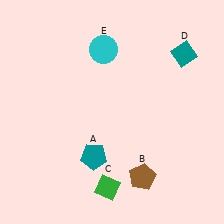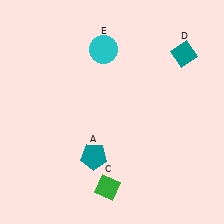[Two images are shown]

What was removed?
The brown pentagon (B) was removed in Image 2.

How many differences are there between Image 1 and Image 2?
There is 1 difference between the two images.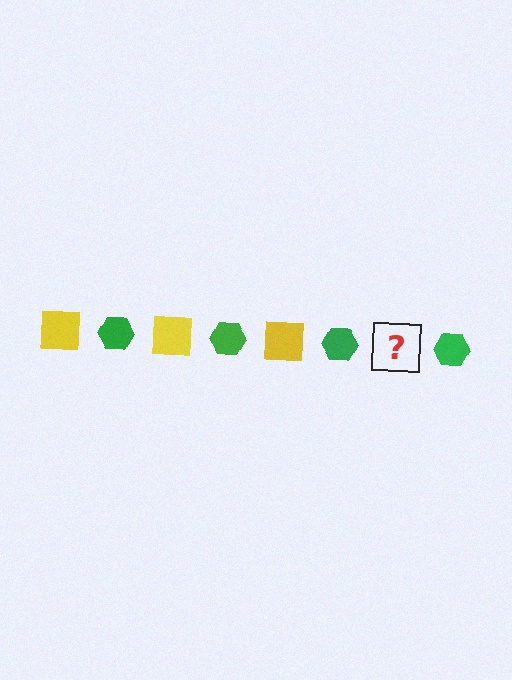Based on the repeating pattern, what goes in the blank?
The blank should be a yellow square.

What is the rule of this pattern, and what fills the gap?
The rule is that the pattern alternates between yellow square and green hexagon. The gap should be filled with a yellow square.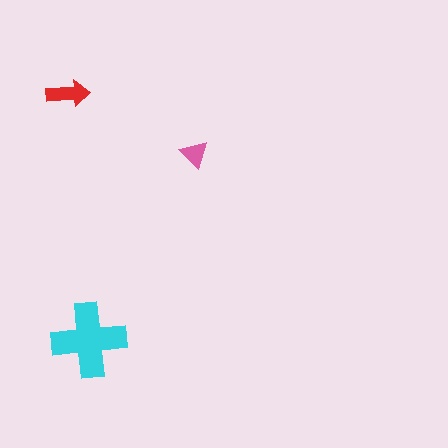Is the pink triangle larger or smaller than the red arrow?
Smaller.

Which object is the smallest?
The pink triangle.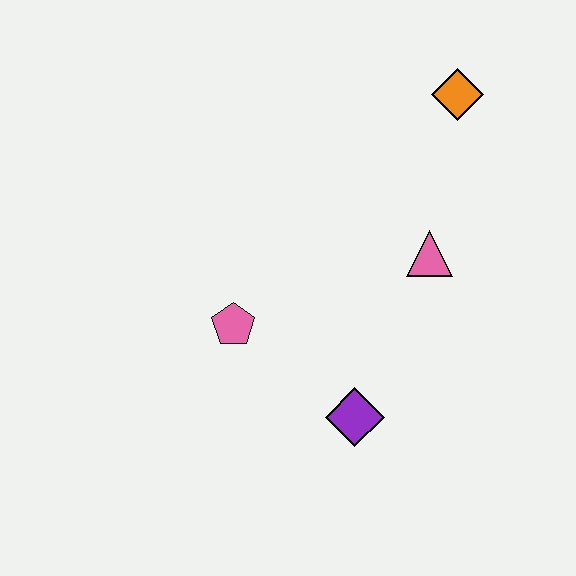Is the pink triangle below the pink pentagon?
No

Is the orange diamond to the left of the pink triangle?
No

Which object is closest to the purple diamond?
The pink pentagon is closest to the purple diamond.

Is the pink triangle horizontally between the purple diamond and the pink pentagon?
No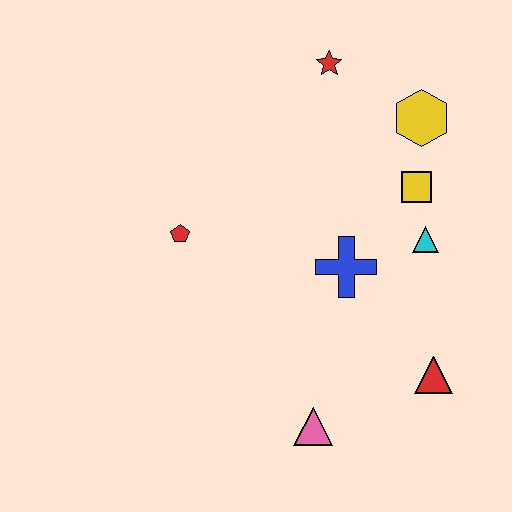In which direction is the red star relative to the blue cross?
The red star is above the blue cross.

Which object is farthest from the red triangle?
The red star is farthest from the red triangle.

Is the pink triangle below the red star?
Yes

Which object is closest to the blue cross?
The cyan triangle is closest to the blue cross.